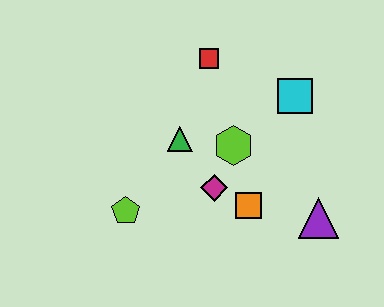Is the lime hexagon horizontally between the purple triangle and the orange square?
No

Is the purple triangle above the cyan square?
No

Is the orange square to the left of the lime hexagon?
No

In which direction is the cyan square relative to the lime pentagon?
The cyan square is to the right of the lime pentagon.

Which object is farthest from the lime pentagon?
The cyan square is farthest from the lime pentagon.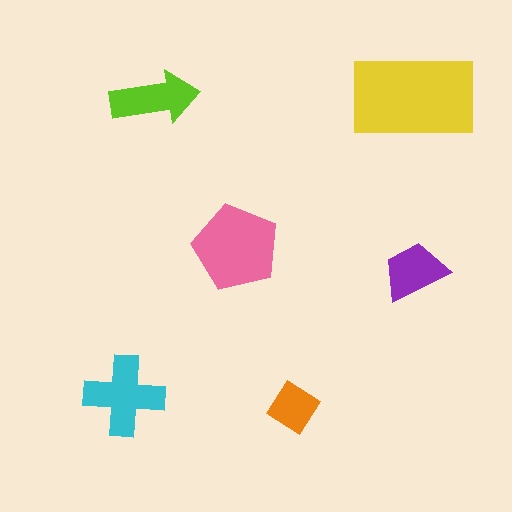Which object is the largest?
The yellow rectangle.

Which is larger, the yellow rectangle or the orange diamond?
The yellow rectangle.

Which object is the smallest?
The orange diamond.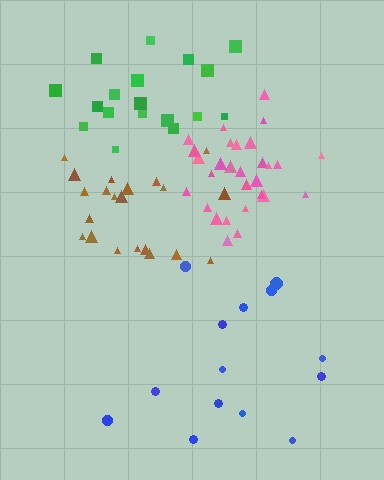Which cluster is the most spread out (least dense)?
Blue.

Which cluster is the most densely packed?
Pink.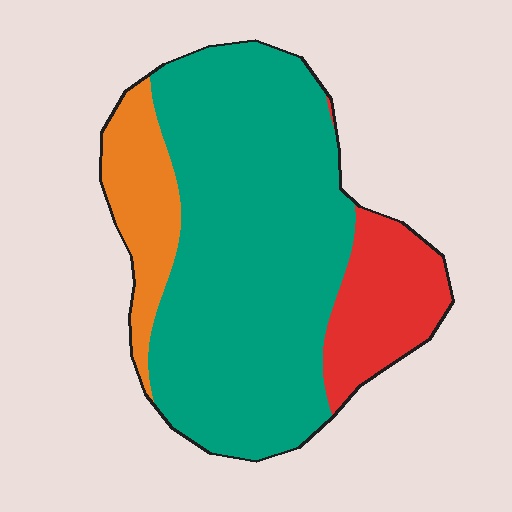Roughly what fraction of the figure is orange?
Orange covers 14% of the figure.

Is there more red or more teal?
Teal.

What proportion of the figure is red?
Red takes up about one sixth (1/6) of the figure.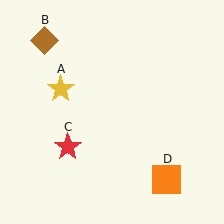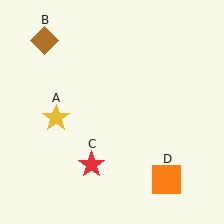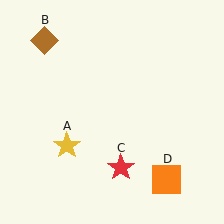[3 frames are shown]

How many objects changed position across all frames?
2 objects changed position: yellow star (object A), red star (object C).